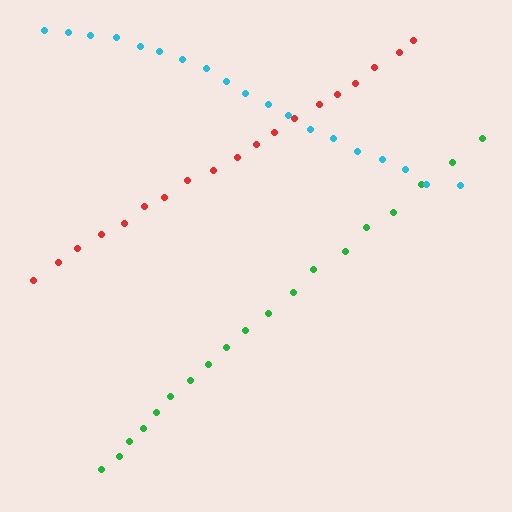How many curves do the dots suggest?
There are 3 distinct paths.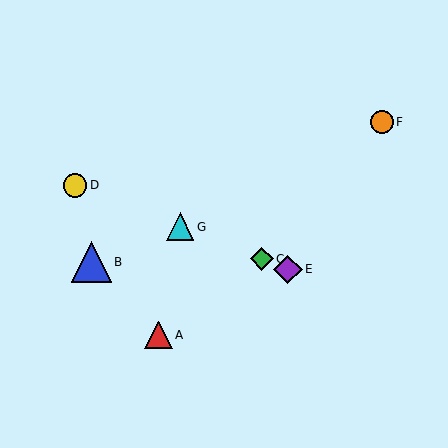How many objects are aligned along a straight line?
4 objects (C, D, E, G) are aligned along a straight line.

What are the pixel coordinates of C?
Object C is at (262, 259).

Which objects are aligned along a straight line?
Objects C, D, E, G are aligned along a straight line.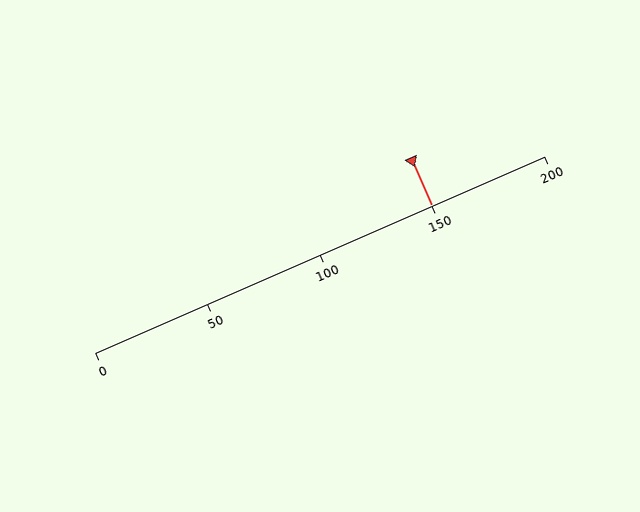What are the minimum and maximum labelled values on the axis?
The axis runs from 0 to 200.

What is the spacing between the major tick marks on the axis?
The major ticks are spaced 50 apart.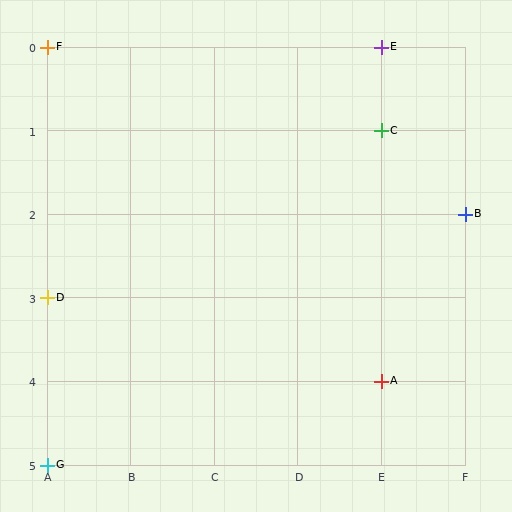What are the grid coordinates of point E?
Point E is at grid coordinates (E, 0).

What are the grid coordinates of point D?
Point D is at grid coordinates (A, 3).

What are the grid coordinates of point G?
Point G is at grid coordinates (A, 5).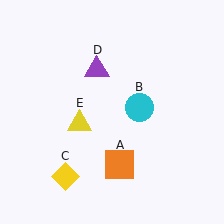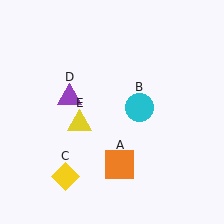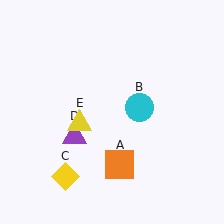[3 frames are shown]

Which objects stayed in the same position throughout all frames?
Orange square (object A) and cyan circle (object B) and yellow diamond (object C) and yellow triangle (object E) remained stationary.